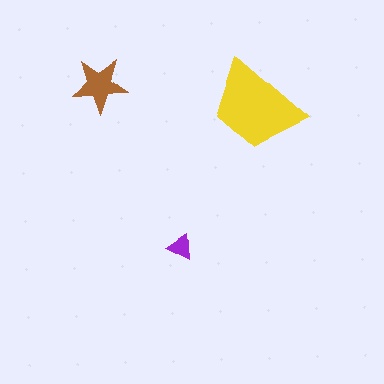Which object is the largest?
The yellow trapezoid.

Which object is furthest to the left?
The brown star is leftmost.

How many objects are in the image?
There are 3 objects in the image.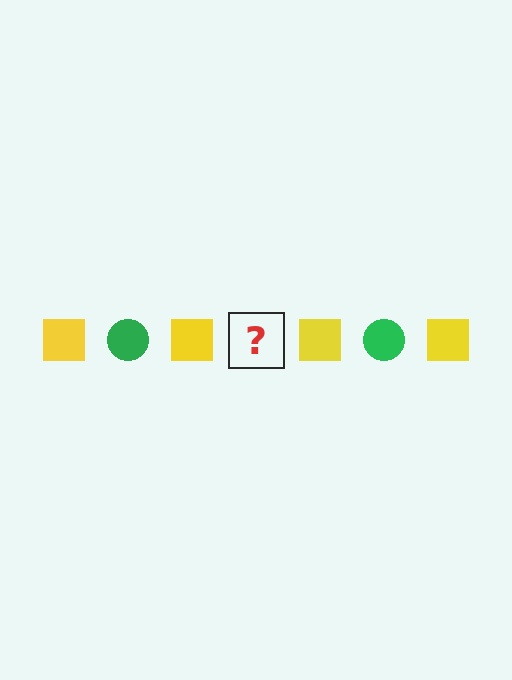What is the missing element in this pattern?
The missing element is a green circle.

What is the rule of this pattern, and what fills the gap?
The rule is that the pattern alternates between yellow square and green circle. The gap should be filled with a green circle.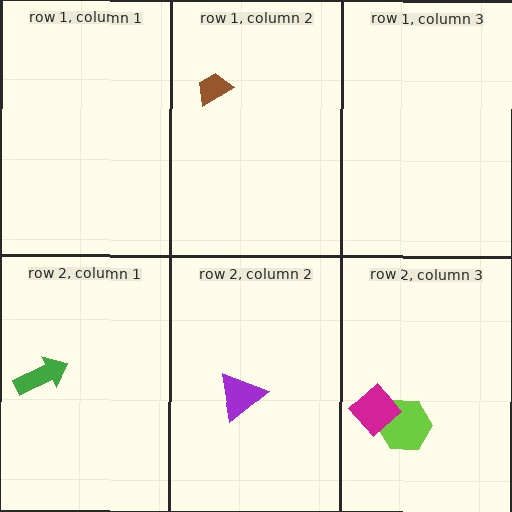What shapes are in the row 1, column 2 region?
The brown trapezoid.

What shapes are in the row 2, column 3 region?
The lime hexagon, the magenta diamond.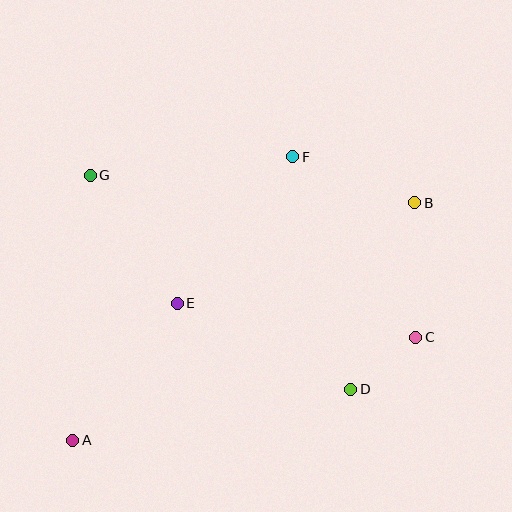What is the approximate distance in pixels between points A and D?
The distance between A and D is approximately 282 pixels.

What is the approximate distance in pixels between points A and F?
The distance between A and F is approximately 359 pixels.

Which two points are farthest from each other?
Points A and B are farthest from each other.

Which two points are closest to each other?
Points C and D are closest to each other.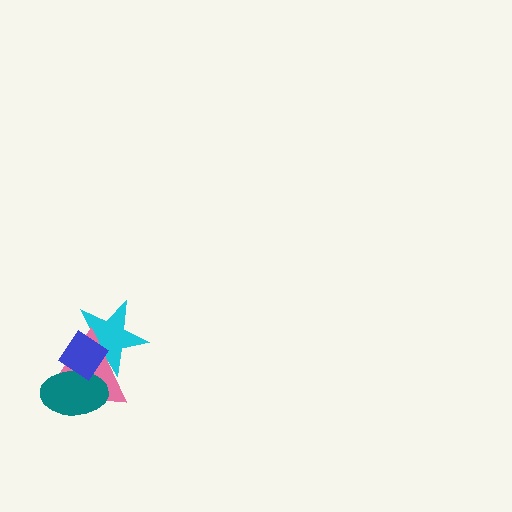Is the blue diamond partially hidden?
No, no other shape covers it.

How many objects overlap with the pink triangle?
3 objects overlap with the pink triangle.